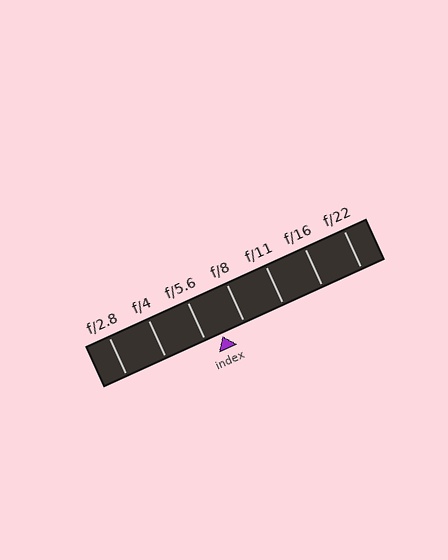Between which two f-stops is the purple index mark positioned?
The index mark is between f/5.6 and f/8.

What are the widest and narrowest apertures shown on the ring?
The widest aperture shown is f/2.8 and the narrowest is f/22.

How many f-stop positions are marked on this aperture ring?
There are 7 f-stop positions marked.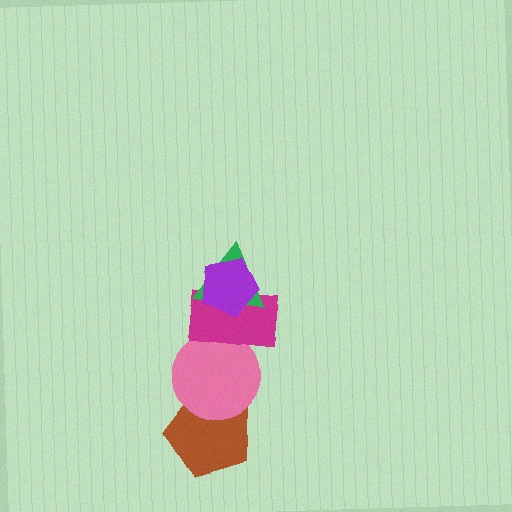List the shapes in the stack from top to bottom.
From top to bottom: the purple pentagon, the green triangle, the magenta rectangle, the pink circle, the brown pentagon.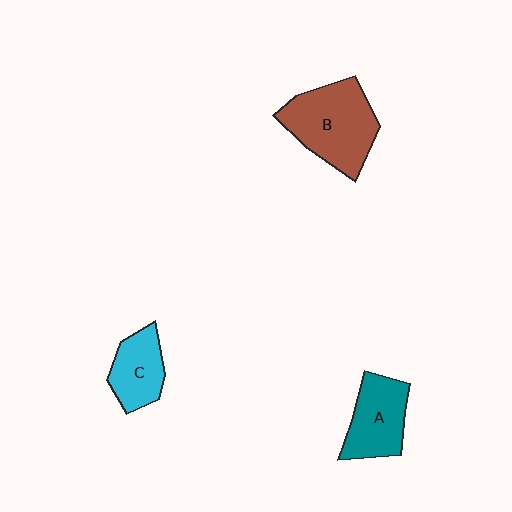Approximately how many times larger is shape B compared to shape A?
Approximately 1.4 times.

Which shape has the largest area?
Shape B (brown).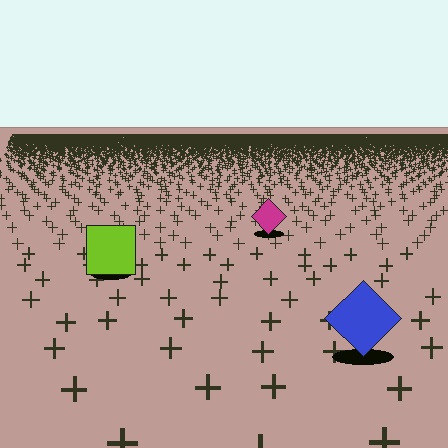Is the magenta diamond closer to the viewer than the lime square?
No. The lime square is closer — you can tell from the texture gradient: the ground texture is coarser near it.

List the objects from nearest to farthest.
From nearest to farthest: the blue diamond, the lime square, the magenta diamond.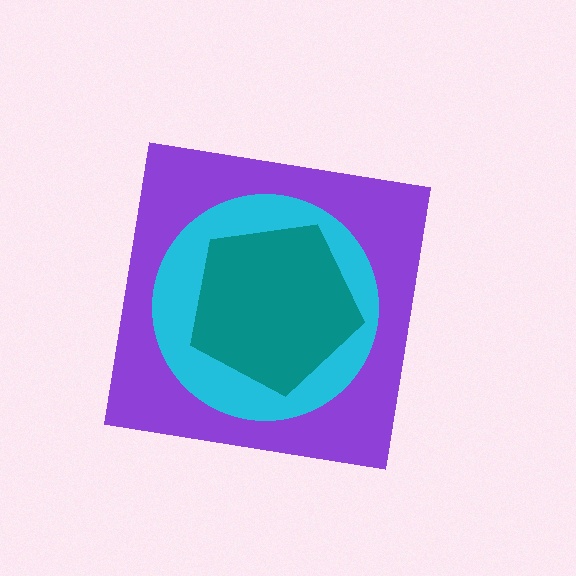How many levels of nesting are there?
3.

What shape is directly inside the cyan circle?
The teal pentagon.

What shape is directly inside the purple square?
The cyan circle.